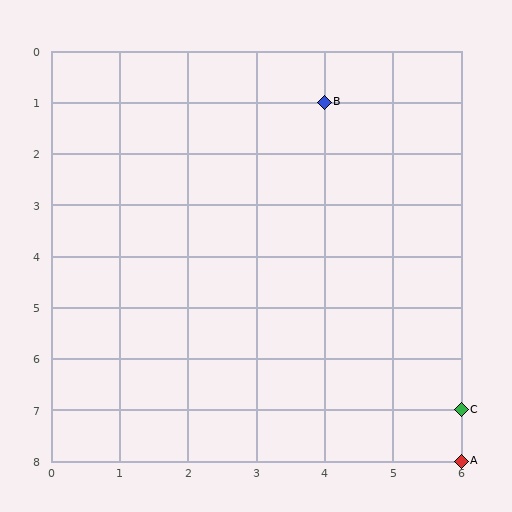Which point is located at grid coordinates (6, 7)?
Point C is at (6, 7).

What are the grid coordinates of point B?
Point B is at grid coordinates (4, 1).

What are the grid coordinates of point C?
Point C is at grid coordinates (6, 7).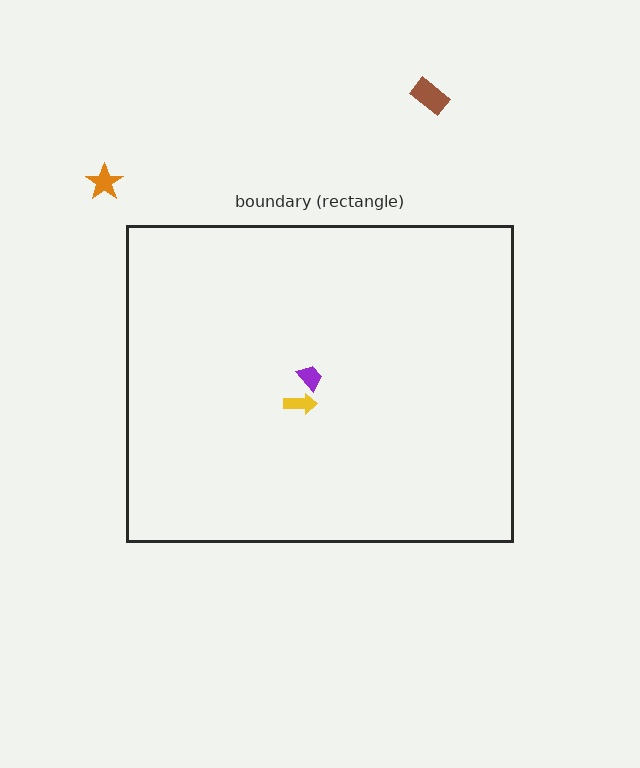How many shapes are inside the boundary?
2 inside, 2 outside.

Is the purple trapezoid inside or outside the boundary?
Inside.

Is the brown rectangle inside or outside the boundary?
Outside.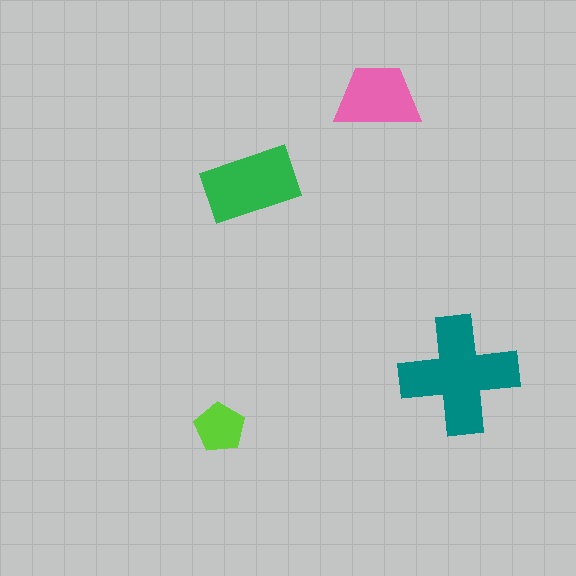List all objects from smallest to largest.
The lime pentagon, the pink trapezoid, the green rectangle, the teal cross.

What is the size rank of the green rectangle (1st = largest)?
2nd.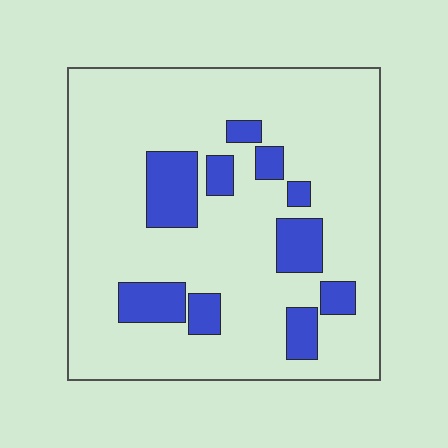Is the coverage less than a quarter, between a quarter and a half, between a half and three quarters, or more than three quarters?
Less than a quarter.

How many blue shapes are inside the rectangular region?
10.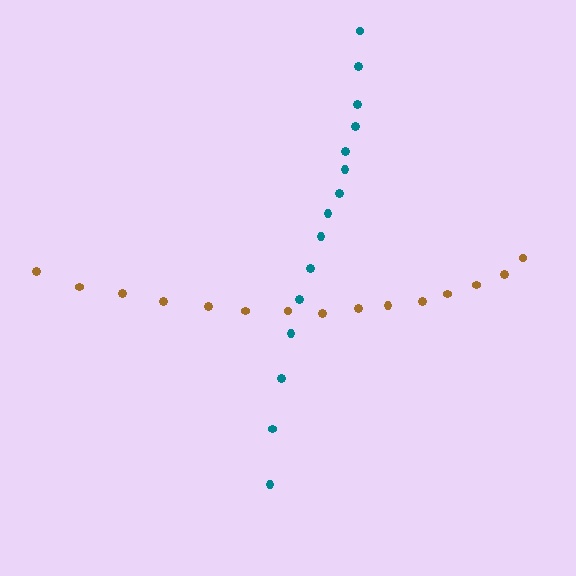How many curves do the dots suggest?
There are 2 distinct paths.